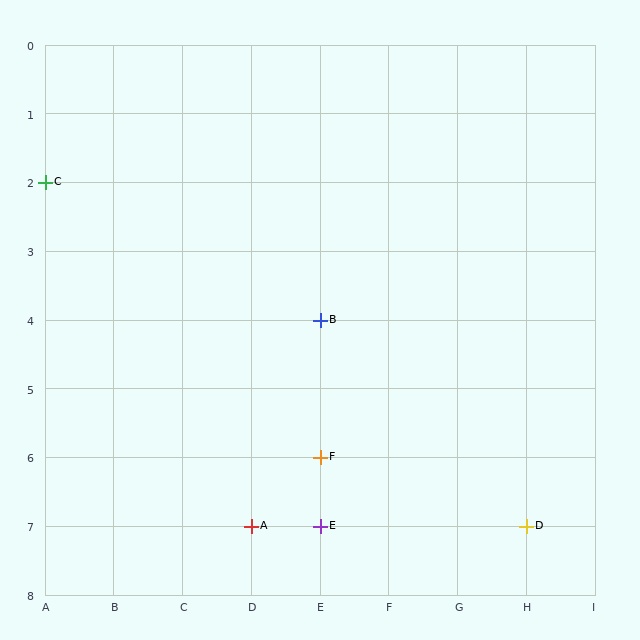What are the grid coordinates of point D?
Point D is at grid coordinates (H, 7).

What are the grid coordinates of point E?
Point E is at grid coordinates (E, 7).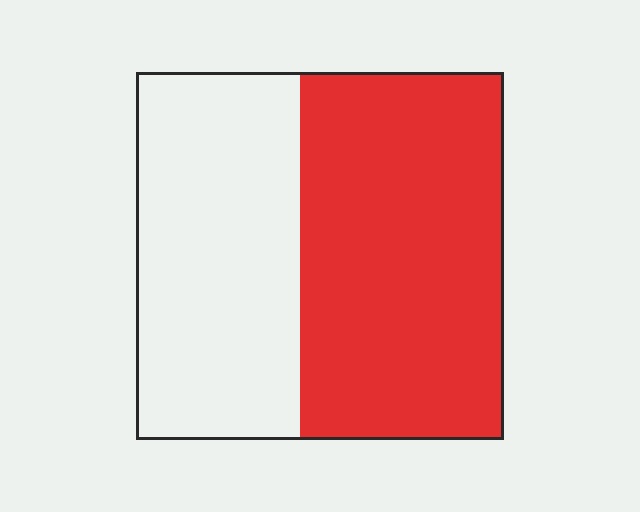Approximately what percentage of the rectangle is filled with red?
Approximately 55%.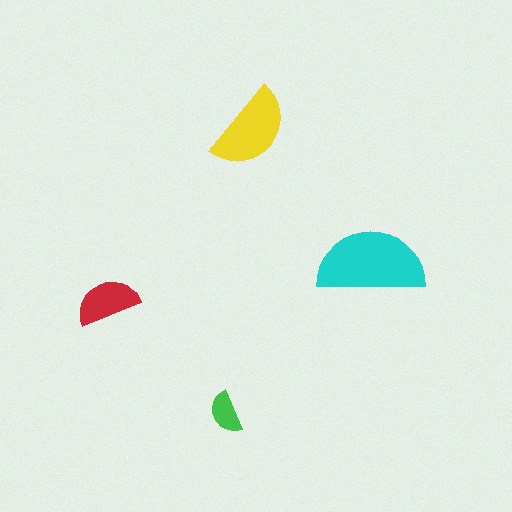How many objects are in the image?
There are 4 objects in the image.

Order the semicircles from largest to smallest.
the cyan one, the yellow one, the red one, the green one.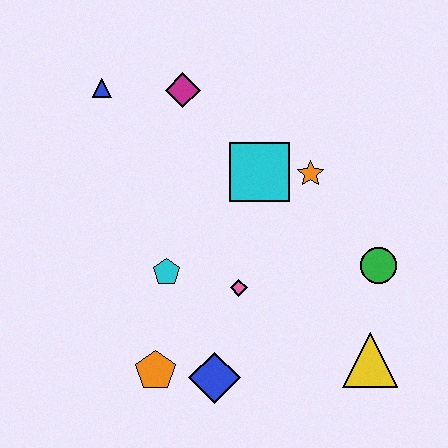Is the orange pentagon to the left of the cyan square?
Yes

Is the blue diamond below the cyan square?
Yes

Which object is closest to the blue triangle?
The magenta diamond is closest to the blue triangle.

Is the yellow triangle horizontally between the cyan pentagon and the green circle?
Yes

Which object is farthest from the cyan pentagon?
The yellow triangle is farthest from the cyan pentagon.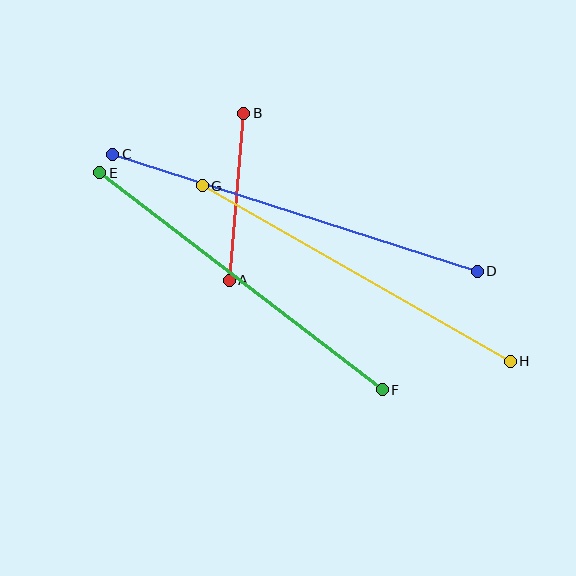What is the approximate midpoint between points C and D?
The midpoint is at approximately (295, 213) pixels.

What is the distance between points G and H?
The distance is approximately 355 pixels.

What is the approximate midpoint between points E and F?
The midpoint is at approximately (241, 281) pixels.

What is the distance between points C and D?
The distance is approximately 383 pixels.